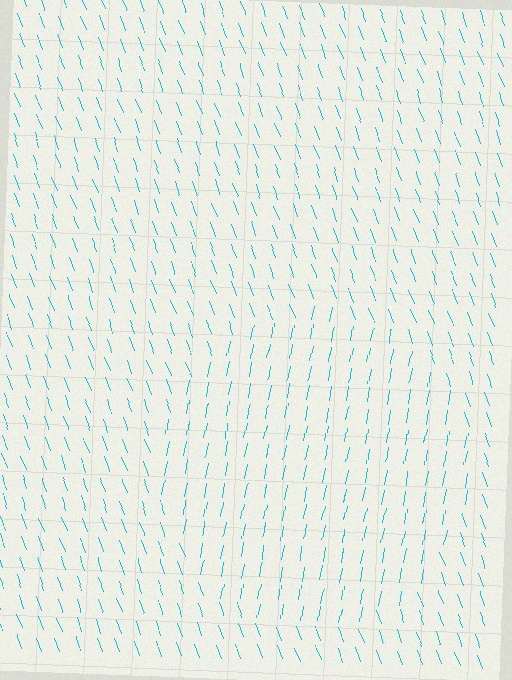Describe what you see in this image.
The image is filled with small cyan line segments. A circle region in the image has lines oriented differently from the surrounding lines, creating a visible texture boundary.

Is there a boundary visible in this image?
Yes, there is a texture boundary formed by a change in line orientation.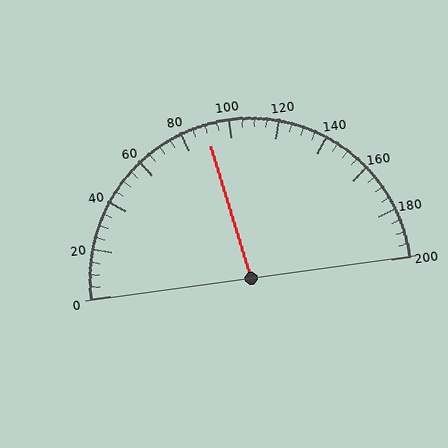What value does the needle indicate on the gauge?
The needle indicates approximately 90.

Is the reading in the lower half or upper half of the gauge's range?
The reading is in the lower half of the range (0 to 200).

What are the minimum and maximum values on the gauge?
The gauge ranges from 0 to 200.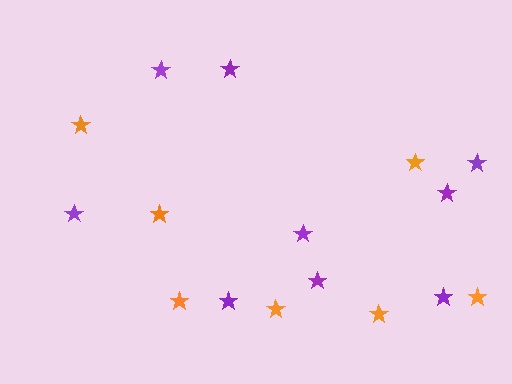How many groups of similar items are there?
There are 2 groups: one group of purple stars (9) and one group of orange stars (7).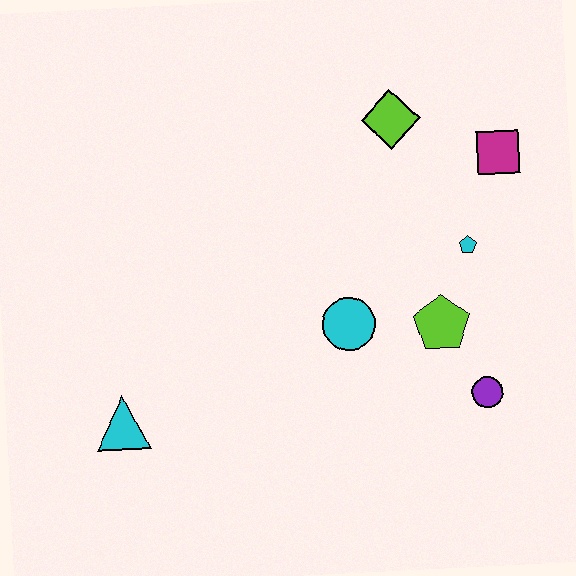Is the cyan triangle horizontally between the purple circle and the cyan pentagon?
No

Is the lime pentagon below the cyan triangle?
No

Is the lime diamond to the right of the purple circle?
No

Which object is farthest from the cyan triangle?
The magenta square is farthest from the cyan triangle.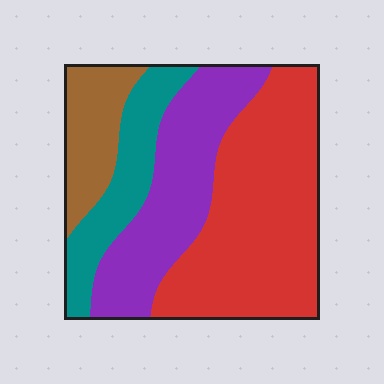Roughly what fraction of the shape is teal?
Teal takes up less than a quarter of the shape.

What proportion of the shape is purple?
Purple takes up about one quarter (1/4) of the shape.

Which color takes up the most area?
Red, at roughly 45%.